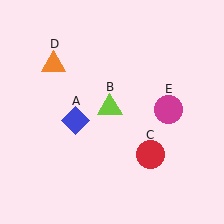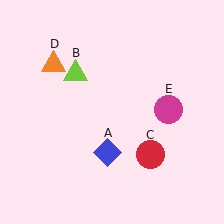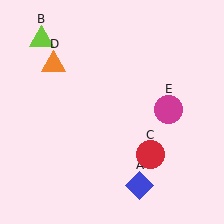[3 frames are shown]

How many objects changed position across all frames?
2 objects changed position: blue diamond (object A), lime triangle (object B).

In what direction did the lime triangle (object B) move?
The lime triangle (object B) moved up and to the left.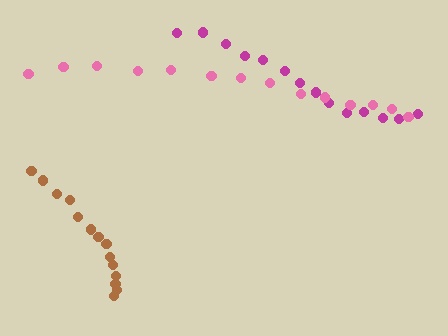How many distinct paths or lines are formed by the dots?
There are 3 distinct paths.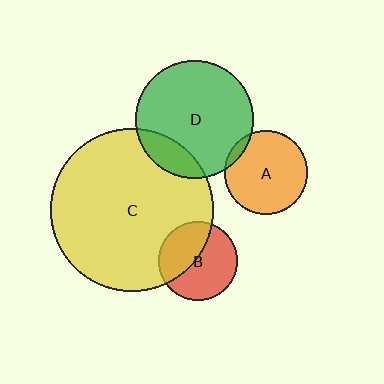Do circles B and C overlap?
Yes.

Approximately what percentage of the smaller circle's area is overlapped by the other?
Approximately 40%.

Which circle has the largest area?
Circle C (yellow).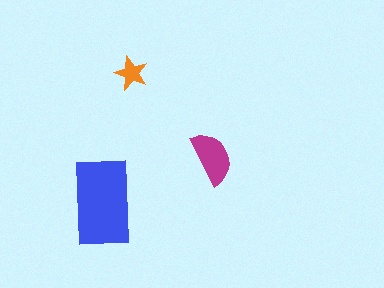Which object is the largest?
The blue rectangle.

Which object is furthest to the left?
The blue rectangle is leftmost.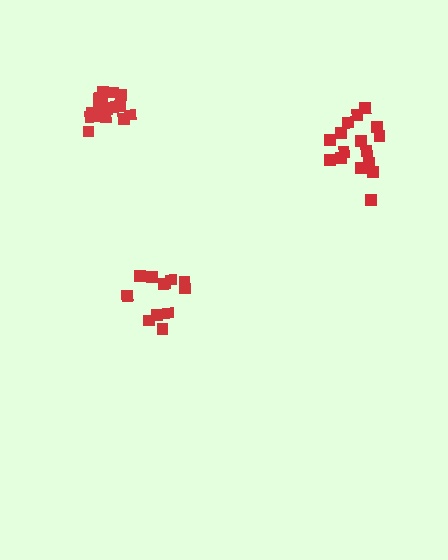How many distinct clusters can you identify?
There are 3 distinct clusters.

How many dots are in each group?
Group 1: 16 dots, Group 2: 12 dots, Group 3: 17 dots (45 total).